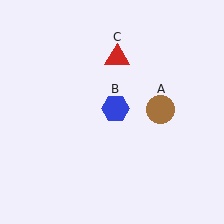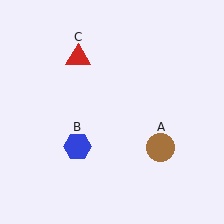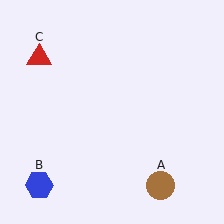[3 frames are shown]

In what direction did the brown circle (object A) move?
The brown circle (object A) moved down.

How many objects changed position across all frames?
3 objects changed position: brown circle (object A), blue hexagon (object B), red triangle (object C).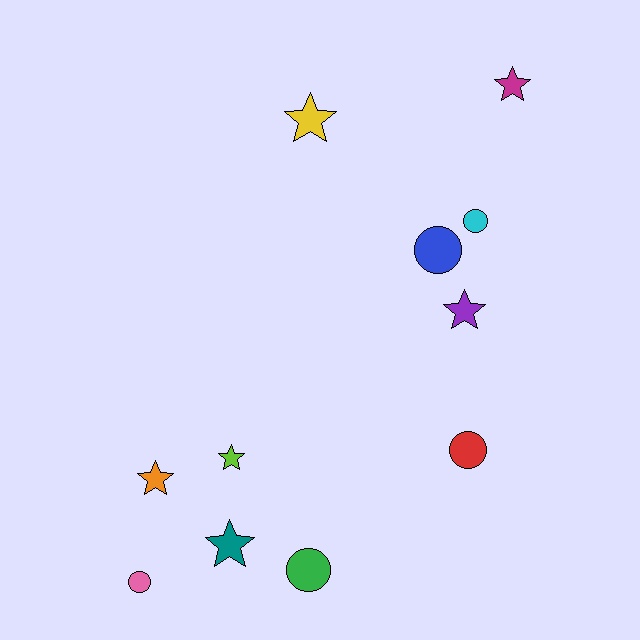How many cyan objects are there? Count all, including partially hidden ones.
There is 1 cyan object.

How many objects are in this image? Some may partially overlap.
There are 11 objects.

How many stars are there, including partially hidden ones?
There are 6 stars.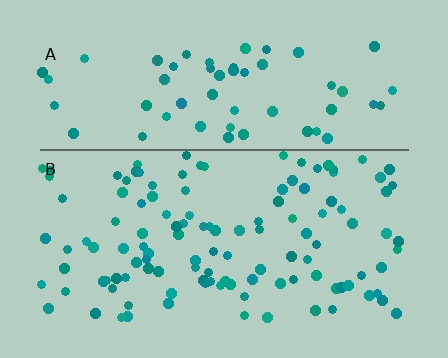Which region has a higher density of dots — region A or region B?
B (the bottom).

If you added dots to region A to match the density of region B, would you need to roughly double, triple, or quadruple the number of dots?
Approximately double.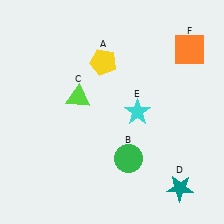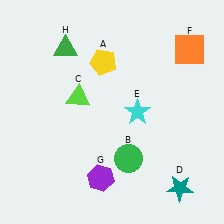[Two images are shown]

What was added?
A purple hexagon (G), a green triangle (H) were added in Image 2.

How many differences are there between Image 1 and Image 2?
There are 2 differences between the two images.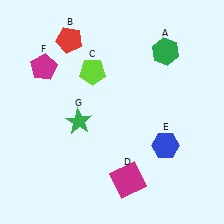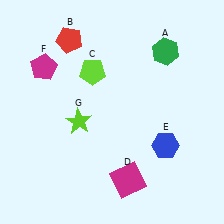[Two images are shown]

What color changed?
The star (G) changed from green in Image 1 to lime in Image 2.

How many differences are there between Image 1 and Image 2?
There is 1 difference between the two images.